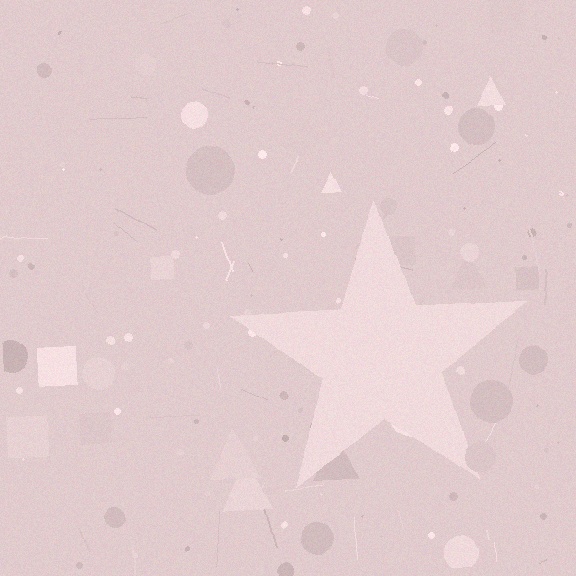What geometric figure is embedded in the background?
A star is embedded in the background.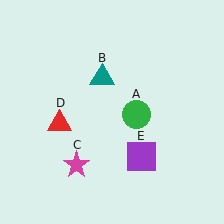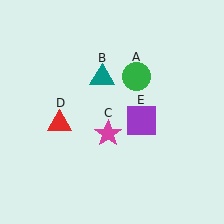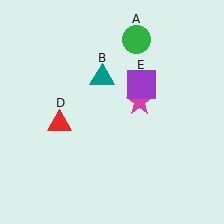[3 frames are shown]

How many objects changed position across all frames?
3 objects changed position: green circle (object A), magenta star (object C), purple square (object E).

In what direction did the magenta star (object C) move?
The magenta star (object C) moved up and to the right.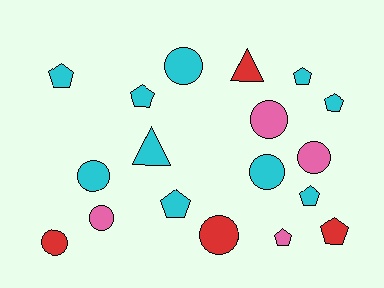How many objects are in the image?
There are 18 objects.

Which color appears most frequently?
Cyan, with 10 objects.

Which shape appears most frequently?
Circle, with 8 objects.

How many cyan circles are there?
There are 3 cyan circles.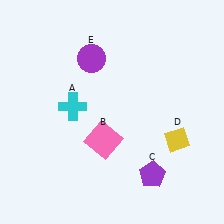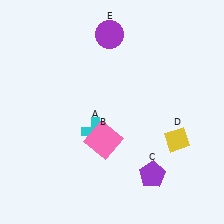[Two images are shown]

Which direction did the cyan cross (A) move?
The cyan cross (A) moved down.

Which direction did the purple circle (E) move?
The purple circle (E) moved up.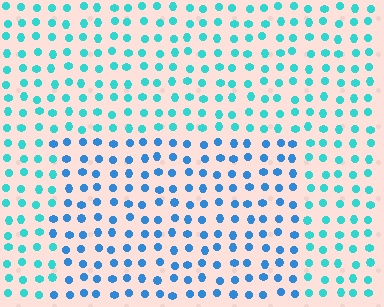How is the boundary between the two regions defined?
The boundary is defined purely by a slight shift in hue (about 31 degrees). Spacing, size, and orientation are identical on both sides.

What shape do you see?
I see a rectangle.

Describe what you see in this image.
The image is filled with small cyan elements in a uniform arrangement. A rectangle-shaped region is visible where the elements are tinted to a slightly different hue, forming a subtle color boundary.